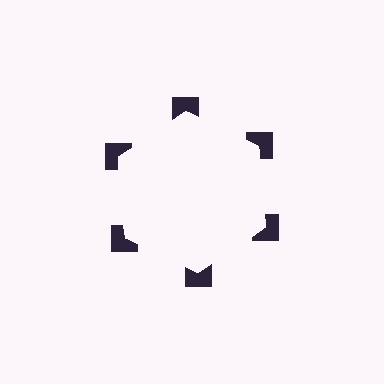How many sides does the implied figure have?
6 sides.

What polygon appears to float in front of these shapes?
An illusory hexagon — its edges are inferred from the aligned wedge cuts in the notched squares, not physically drawn.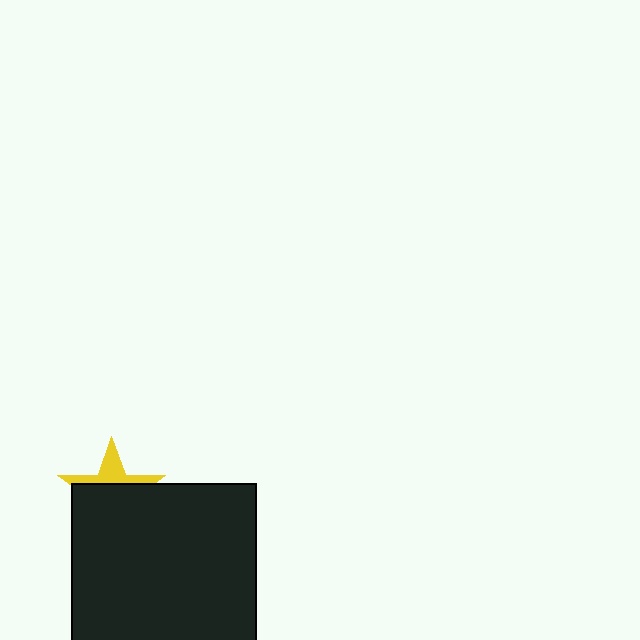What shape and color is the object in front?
The object in front is a black rectangle.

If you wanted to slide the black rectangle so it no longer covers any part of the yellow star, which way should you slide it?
Slide it down — that is the most direct way to separate the two shapes.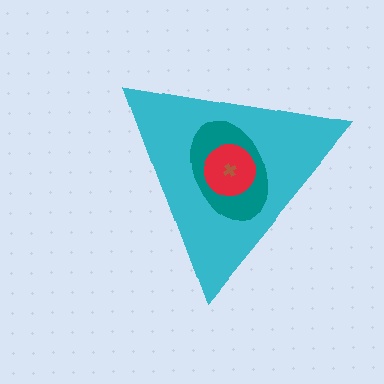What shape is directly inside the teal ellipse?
The red circle.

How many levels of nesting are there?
4.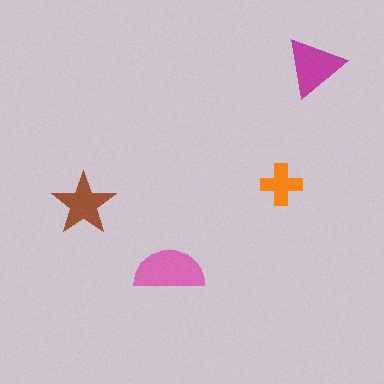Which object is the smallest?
The orange cross.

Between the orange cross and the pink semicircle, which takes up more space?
The pink semicircle.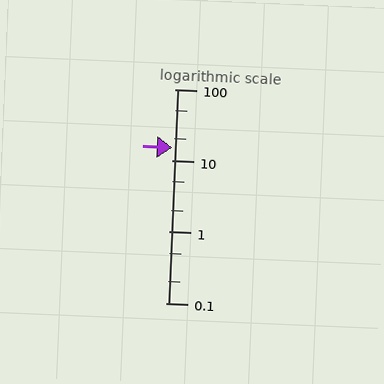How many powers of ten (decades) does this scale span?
The scale spans 3 decades, from 0.1 to 100.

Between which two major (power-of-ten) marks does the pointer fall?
The pointer is between 10 and 100.